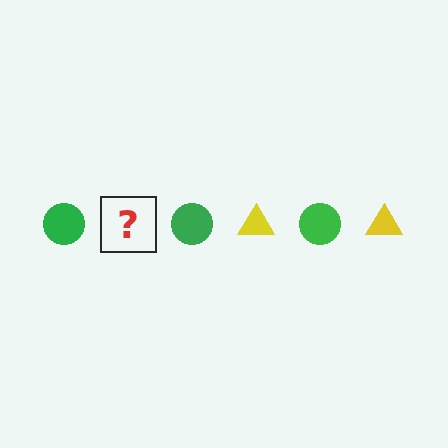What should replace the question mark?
The question mark should be replaced with a yellow triangle.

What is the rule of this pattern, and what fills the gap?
The rule is that the pattern alternates between green circle and yellow triangle. The gap should be filled with a yellow triangle.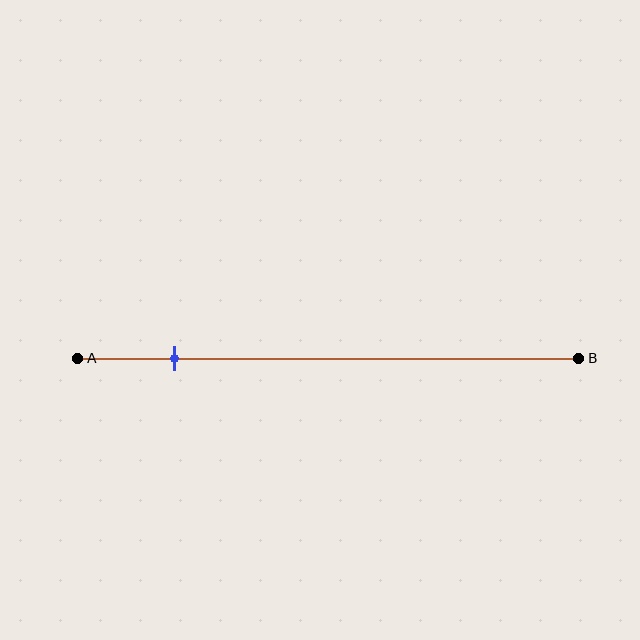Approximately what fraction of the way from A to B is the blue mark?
The blue mark is approximately 20% of the way from A to B.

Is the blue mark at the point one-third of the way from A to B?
No, the mark is at about 20% from A, not at the 33% one-third point.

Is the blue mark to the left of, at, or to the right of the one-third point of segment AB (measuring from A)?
The blue mark is to the left of the one-third point of segment AB.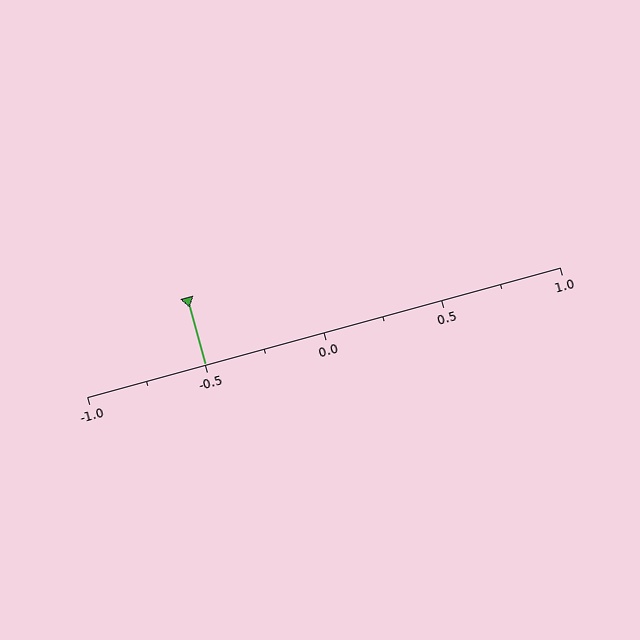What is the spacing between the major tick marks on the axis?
The major ticks are spaced 0.5 apart.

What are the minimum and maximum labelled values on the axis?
The axis runs from -1.0 to 1.0.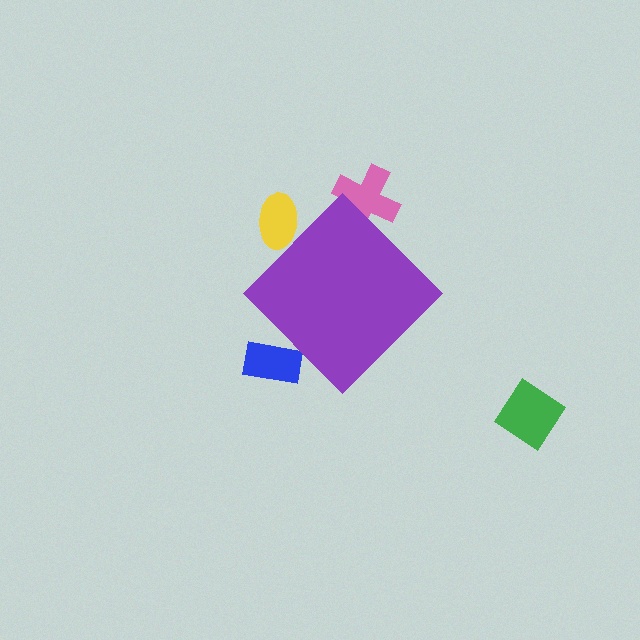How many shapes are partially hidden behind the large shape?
3 shapes are partially hidden.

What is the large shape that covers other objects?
A purple diamond.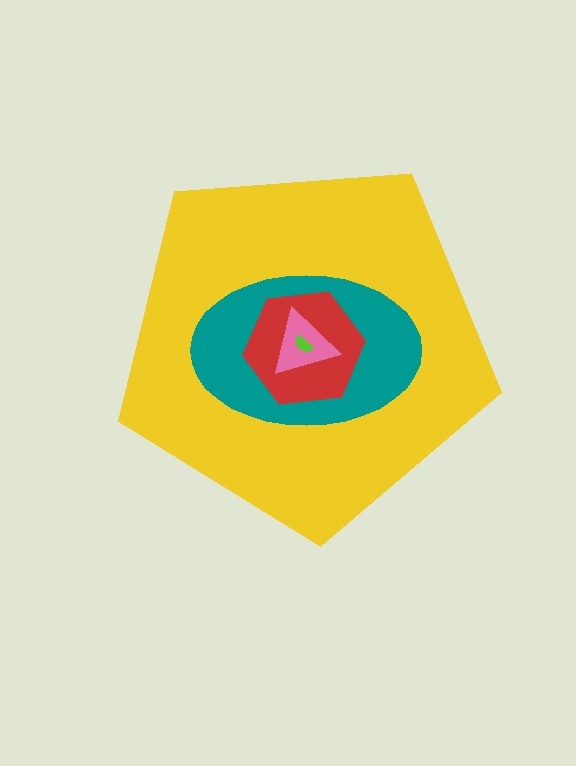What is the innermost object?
The lime semicircle.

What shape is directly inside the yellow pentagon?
The teal ellipse.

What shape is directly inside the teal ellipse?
The red hexagon.